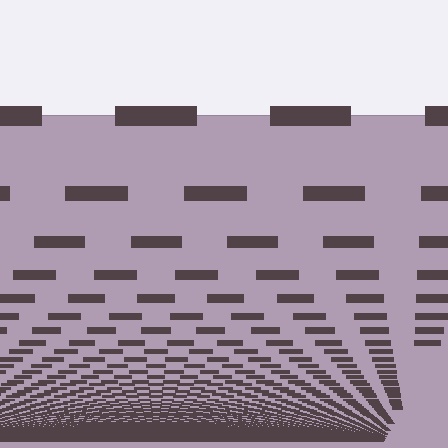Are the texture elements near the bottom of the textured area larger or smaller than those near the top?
Smaller. The gradient is inverted — elements near the bottom are smaller and denser.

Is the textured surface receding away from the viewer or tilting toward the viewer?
The surface appears to tilt toward the viewer. Texture elements get larger and sparser toward the top.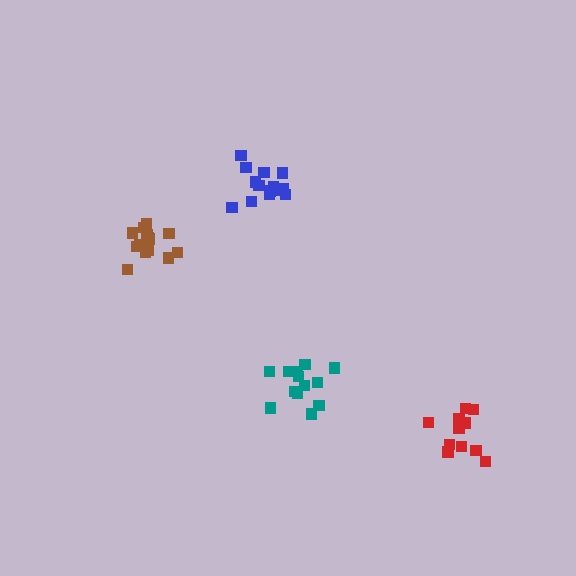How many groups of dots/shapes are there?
There are 4 groups.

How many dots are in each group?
Group 1: 14 dots, Group 2: 15 dots, Group 3: 11 dots, Group 4: 13 dots (53 total).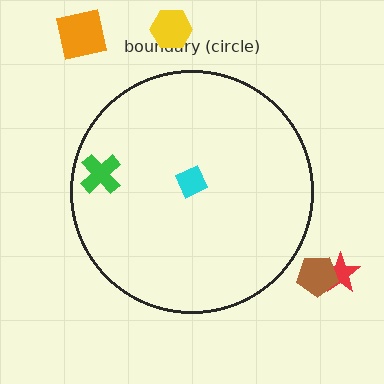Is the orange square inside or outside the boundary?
Outside.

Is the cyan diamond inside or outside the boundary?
Inside.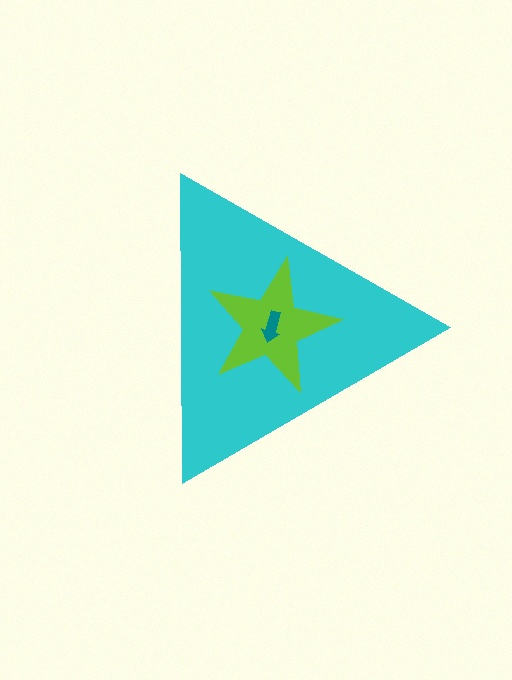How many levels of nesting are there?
3.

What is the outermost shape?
The cyan triangle.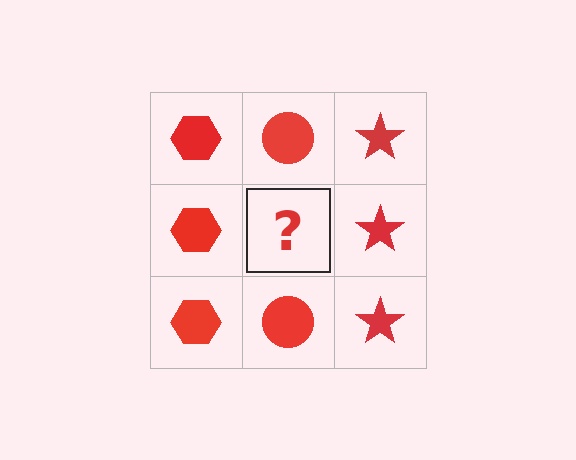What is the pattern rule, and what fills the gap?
The rule is that each column has a consistent shape. The gap should be filled with a red circle.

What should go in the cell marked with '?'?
The missing cell should contain a red circle.